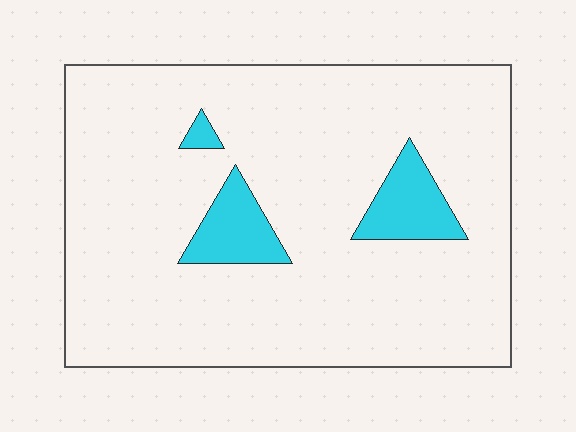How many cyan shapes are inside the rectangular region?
3.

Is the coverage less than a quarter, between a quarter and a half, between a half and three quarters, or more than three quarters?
Less than a quarter.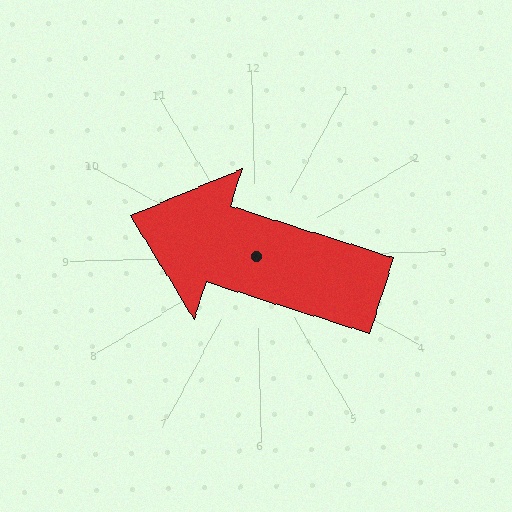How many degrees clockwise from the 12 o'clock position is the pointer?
Approximately 289 degrees.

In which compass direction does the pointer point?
West.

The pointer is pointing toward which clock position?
Roughly 10 o'clock.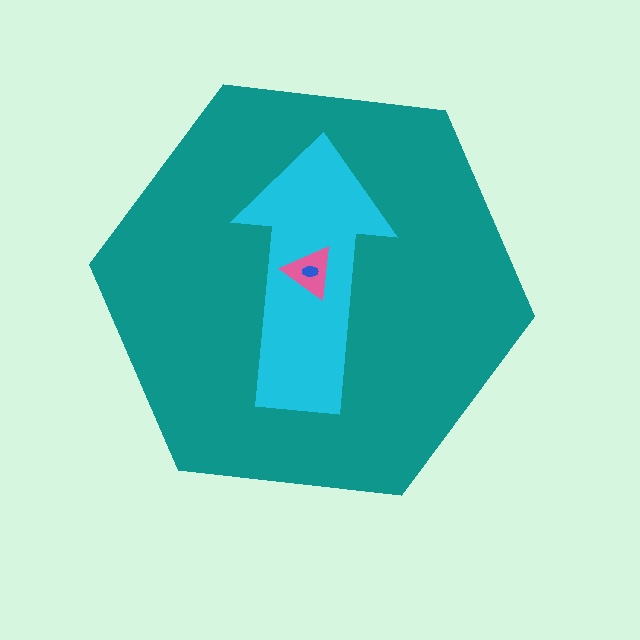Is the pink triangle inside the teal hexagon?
Yes.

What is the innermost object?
The blue ellipse.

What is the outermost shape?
The teal hexagon.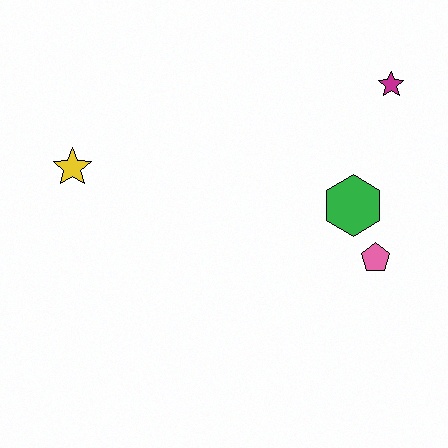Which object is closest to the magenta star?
The green hexagon is closest to the magenta star.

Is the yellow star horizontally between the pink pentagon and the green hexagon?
No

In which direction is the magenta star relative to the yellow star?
The magenta star is to the right of the yellow star.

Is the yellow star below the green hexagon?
No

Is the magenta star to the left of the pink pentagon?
No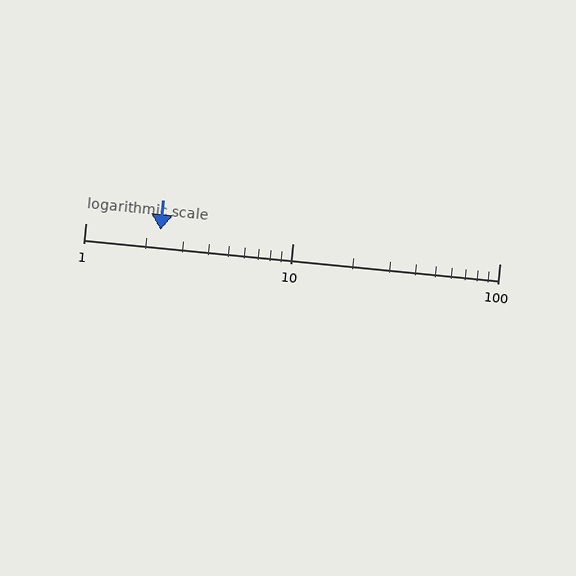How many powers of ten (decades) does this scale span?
The scale spans 2 decades, from 1 to 100.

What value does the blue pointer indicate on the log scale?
The pointer indicates approximately 2.3.